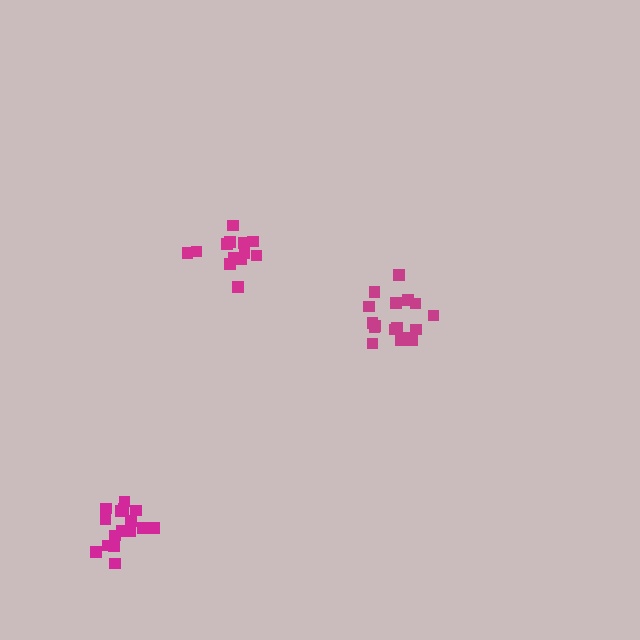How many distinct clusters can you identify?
There are 3 distinct clusters.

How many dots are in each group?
Group 1: 17 dots, Group 2: 13 dots, Group 3: 17 dots (47 total).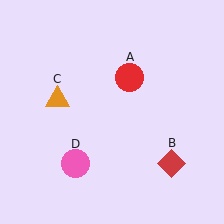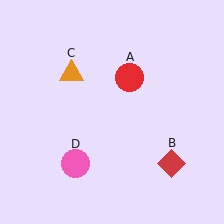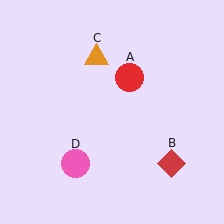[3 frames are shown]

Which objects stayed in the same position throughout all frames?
Red circle (object A) and red diamond (object B) and pink circle (object D) remained stationary.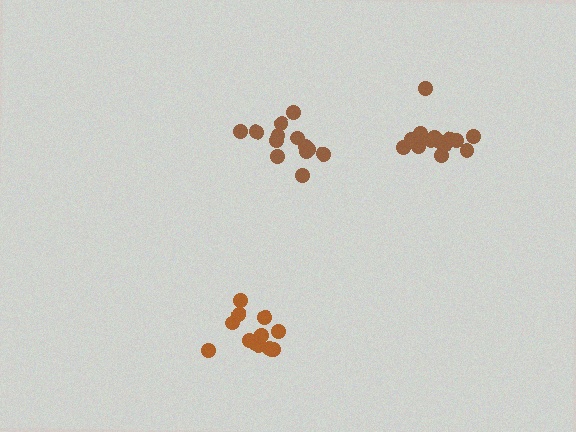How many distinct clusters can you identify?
There are 3 distinct clusters.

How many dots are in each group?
Group 1: 13 dots, Group 2: 13 dots, Group 3: 15 dots (41 total).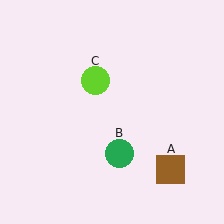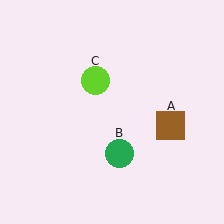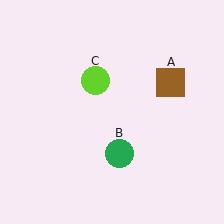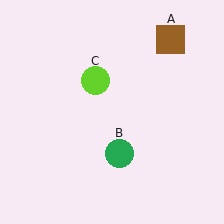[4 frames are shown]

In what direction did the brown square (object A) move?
The brown square (object A) moved up.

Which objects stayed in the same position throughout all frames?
Green circle (object B) and lime circle (object C) remained stationary.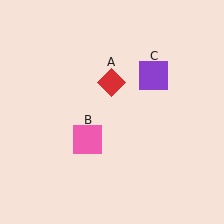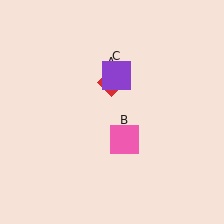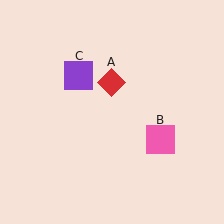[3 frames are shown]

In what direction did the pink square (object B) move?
The pink square (object B) moved right.